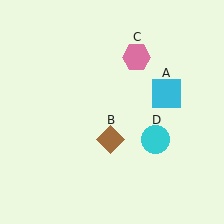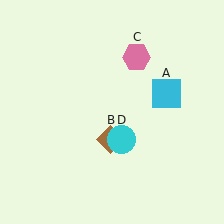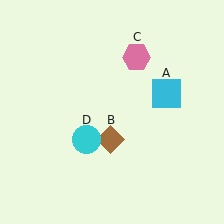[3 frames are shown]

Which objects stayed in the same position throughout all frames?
Cyan square (object A) and brown diamond (object B) and pink hexagon (object C) remained stationary.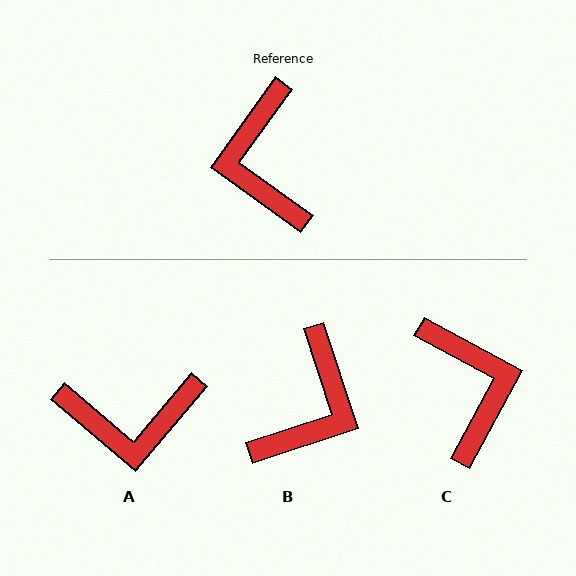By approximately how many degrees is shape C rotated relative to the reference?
Approximately 173 degrees clockwise.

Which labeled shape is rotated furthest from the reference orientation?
C, about 173 degrees away.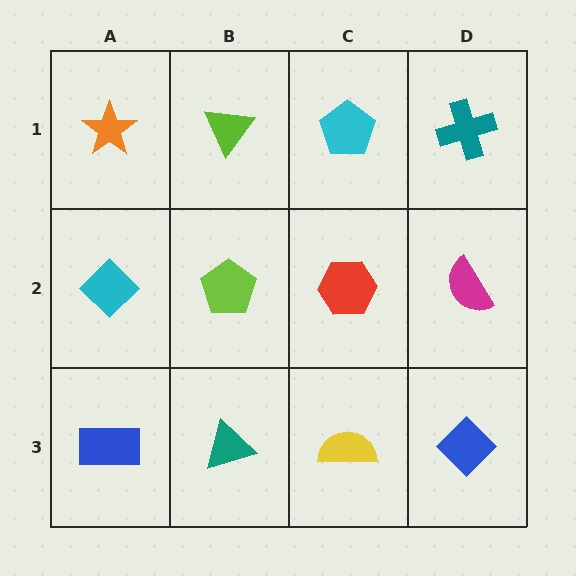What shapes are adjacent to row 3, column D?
A magenta semicircle (row 2, column D), a yellow semicircle (row 3, column C).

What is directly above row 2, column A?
An orange star.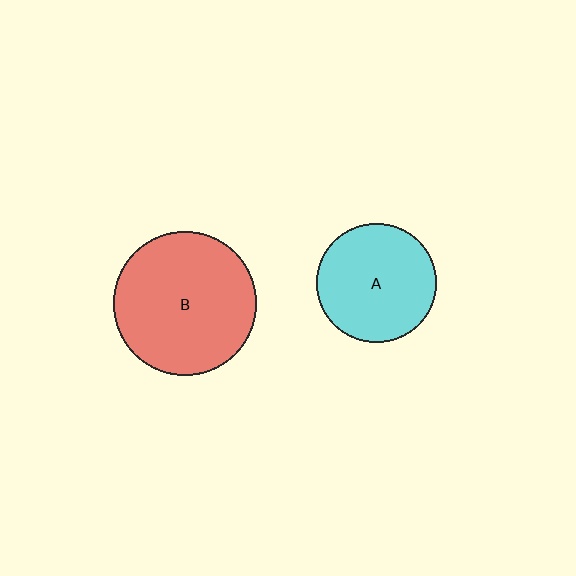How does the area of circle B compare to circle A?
Approximately 1.4 times.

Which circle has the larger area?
Circle B (red).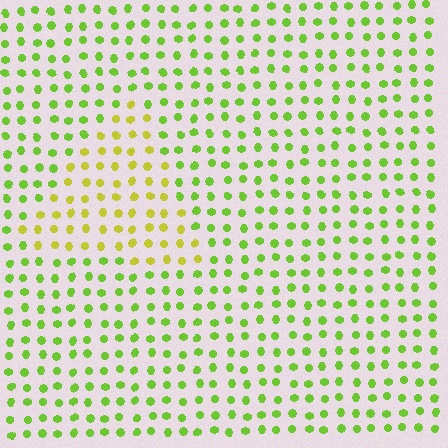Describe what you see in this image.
The image is filled with small lime elements in a uniform arrangement. A triangle-shaped region is visible where the elements are tinted to a slightly different hue, forming a subtle color boundary.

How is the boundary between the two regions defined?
The boundary is defined purely by a slight shift in hue (about 34 degrees). Spacing, size, and orientation are identical on both sides.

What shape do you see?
I see a triangle.